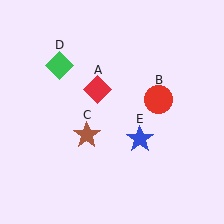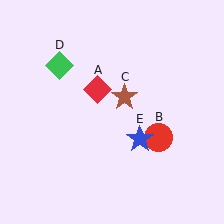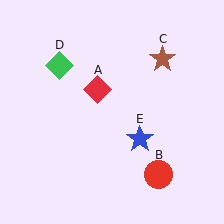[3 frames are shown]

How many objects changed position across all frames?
2 objects changed position: red circle (object B), brown star (object C).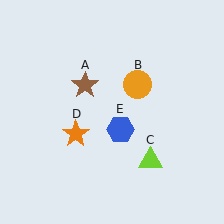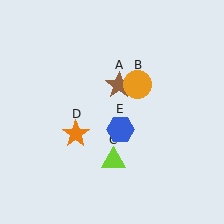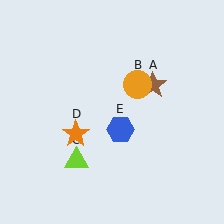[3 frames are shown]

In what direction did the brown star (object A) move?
The brown star (object A) moved right.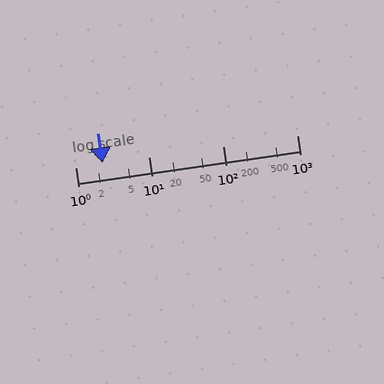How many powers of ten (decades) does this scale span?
The scale spans 3 decades, from 1 to 1000.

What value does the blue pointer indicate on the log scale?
The pointer indicates approximately 2.3.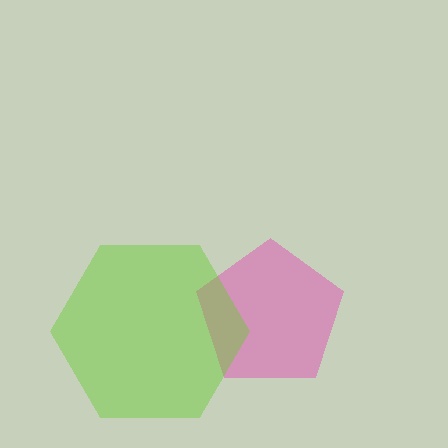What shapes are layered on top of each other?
The layered shapes are: a pink pentagon, a lime hexagon.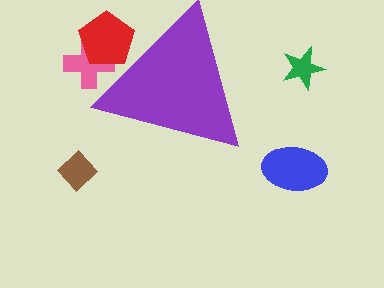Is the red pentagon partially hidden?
Yes, the red pentagon is partially hidden behind the purple triangle.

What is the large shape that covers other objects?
A purple triangle.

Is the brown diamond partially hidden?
No, the brown diamond is fully visible.